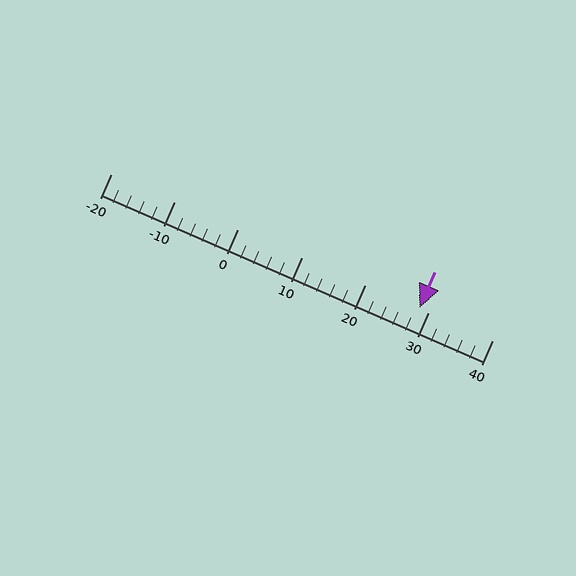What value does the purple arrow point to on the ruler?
The purple arrow points to approximately 28.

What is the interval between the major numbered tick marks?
The major tick marks are spaced 10 units apart.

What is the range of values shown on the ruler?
The ruler shows values from -20 to 40.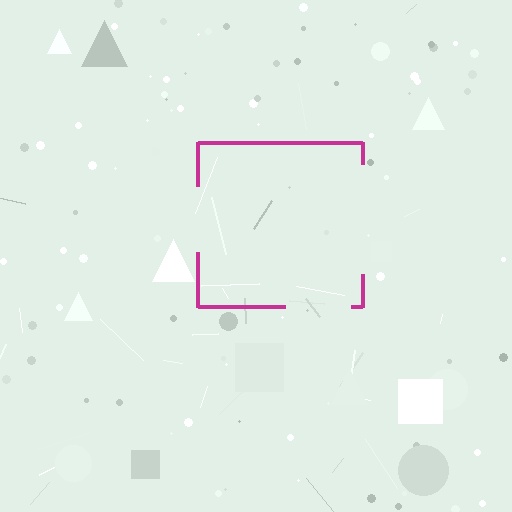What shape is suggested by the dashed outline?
The dashed outline suggests a square.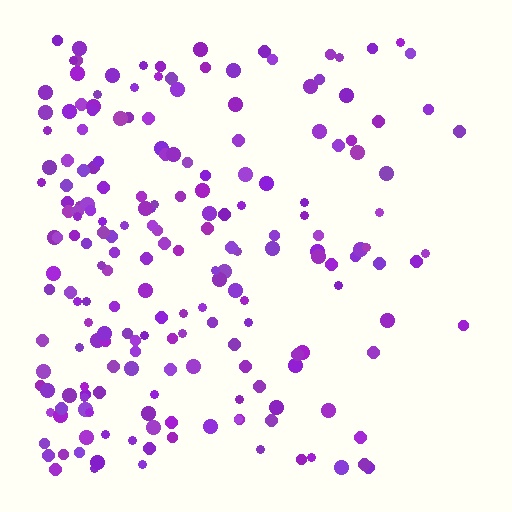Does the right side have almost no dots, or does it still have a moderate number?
Still a moderate number, just noticeably fewer than the left.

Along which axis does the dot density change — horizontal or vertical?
Horizontal.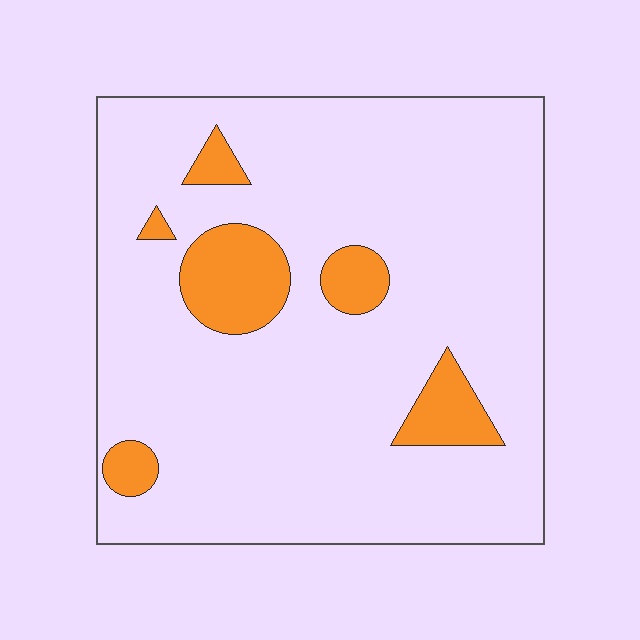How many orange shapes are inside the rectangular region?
6.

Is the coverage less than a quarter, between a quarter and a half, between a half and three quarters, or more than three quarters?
Less than a quarter.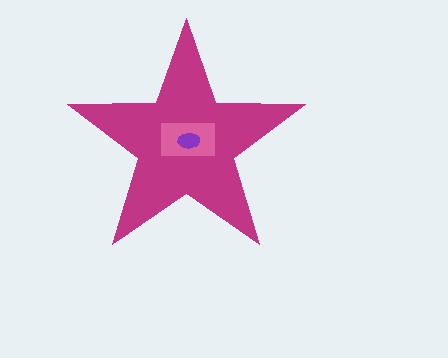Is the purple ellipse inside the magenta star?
Yes.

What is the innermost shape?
The purple ellipse.